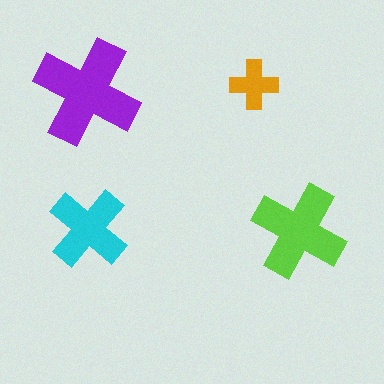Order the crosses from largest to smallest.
the purple one, the lime one, the cyan one, the orange one.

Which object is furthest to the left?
The purple cross is leftmost.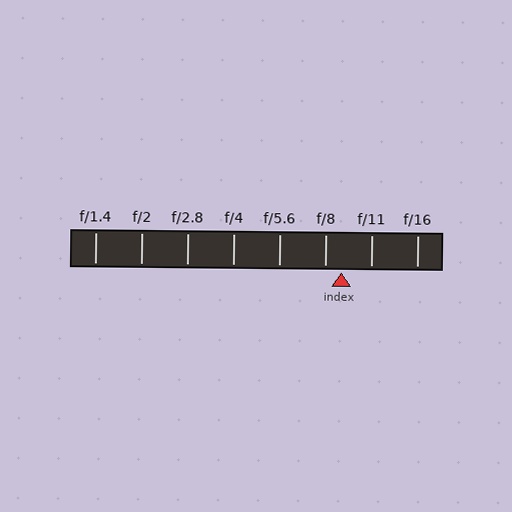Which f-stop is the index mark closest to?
The index mark is closest to f/8.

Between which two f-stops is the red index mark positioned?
The index mark is between f/8 and f/11.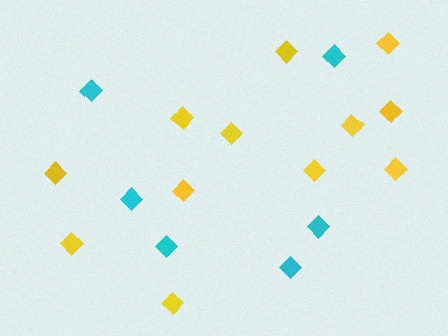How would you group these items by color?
There are 2 groups: one group of cyan diamonds (6) and one group of yellow diamonds (12).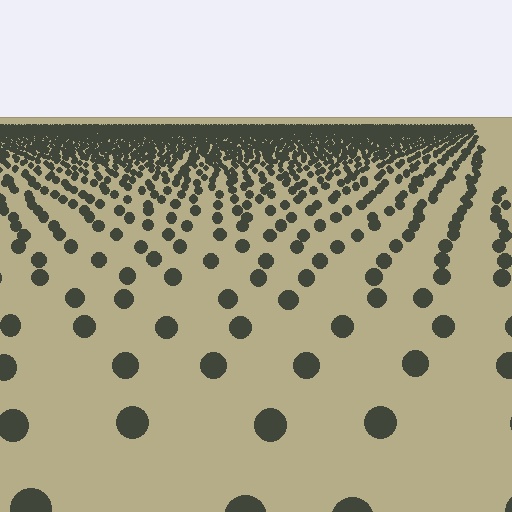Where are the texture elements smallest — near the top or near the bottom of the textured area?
Near the top.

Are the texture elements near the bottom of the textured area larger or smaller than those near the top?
Larger. Near the bottom, elements are closer to the viewer and appear at a bigger on-screen size.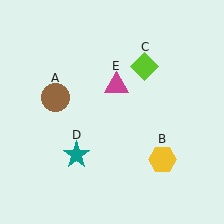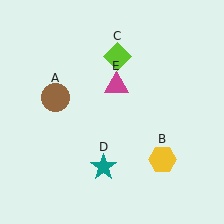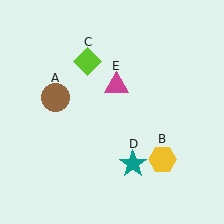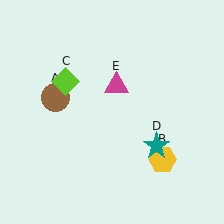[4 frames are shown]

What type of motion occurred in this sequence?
The lime diamond (object C), teal star (object D) rotated counterclockwise around the center of the scene.